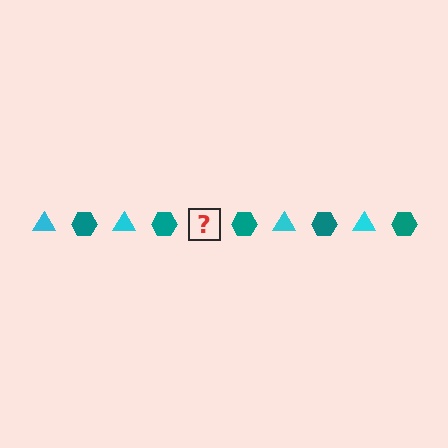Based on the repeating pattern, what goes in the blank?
The blank should be a cyan triangle.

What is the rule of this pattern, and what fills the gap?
The rule is that the pattern alternates between cyan triangle and teal hexagon. The gap should be filled with a cyan triangle.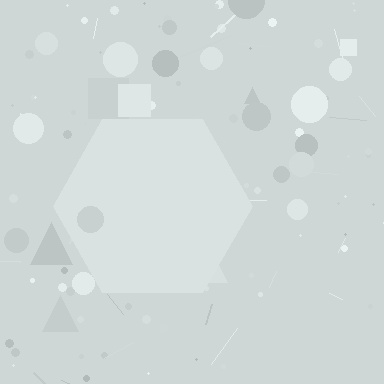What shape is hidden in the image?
A hexagon is hidden in the image.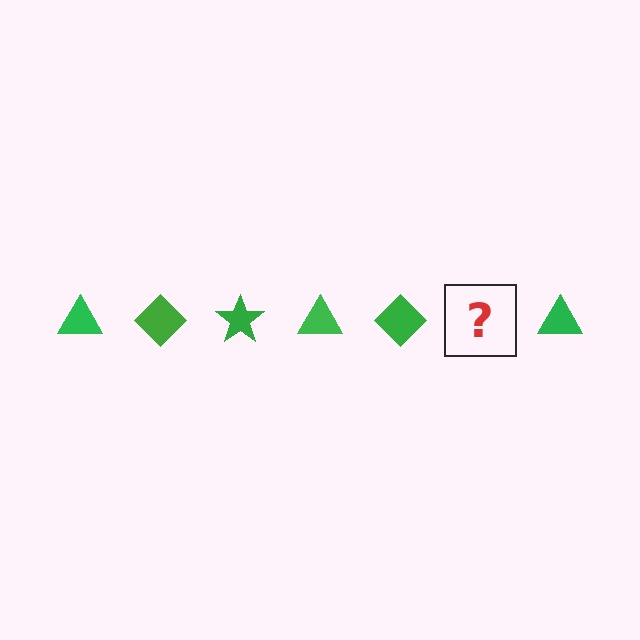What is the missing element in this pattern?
The missing element is a green star.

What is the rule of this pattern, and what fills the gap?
The rule is that the pattern cycles through triangle, diamond, star shapes in green. The gap should be filled with a green star.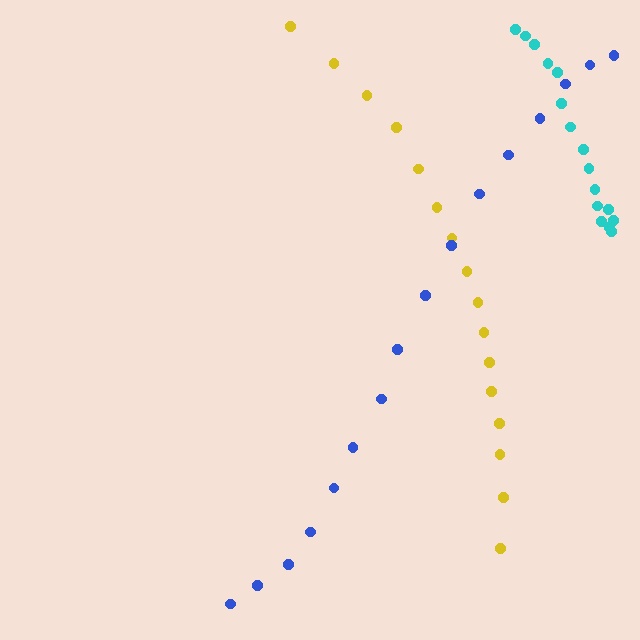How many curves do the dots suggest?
There are 3 distinct paths.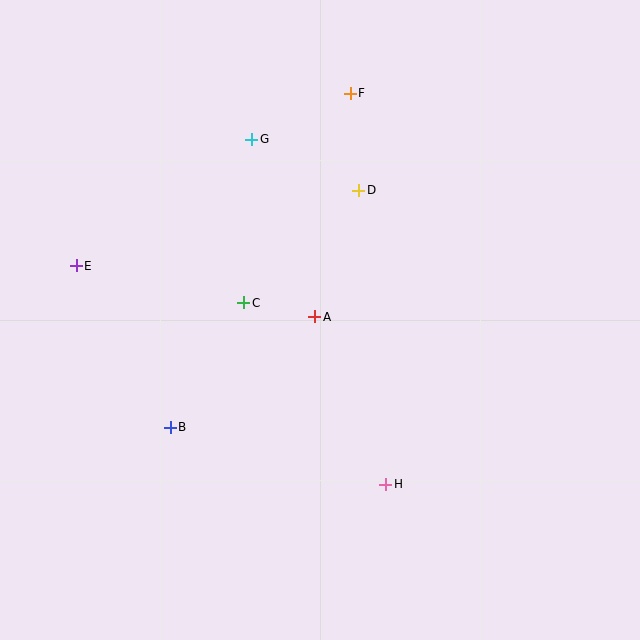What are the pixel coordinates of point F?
Point F is at (350, 93).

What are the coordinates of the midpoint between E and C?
The midpoint between E and C is at (160, 284).